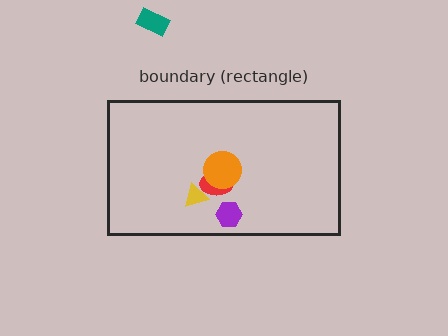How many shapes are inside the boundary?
4 inside, 1 outside.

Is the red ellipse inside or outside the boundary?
Inside.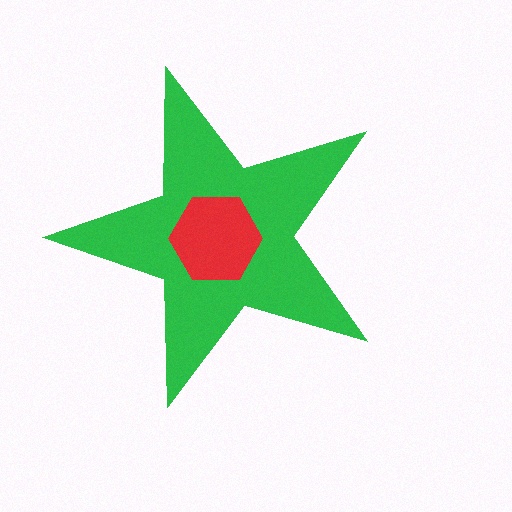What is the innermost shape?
The red hexagon.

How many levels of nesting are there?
2.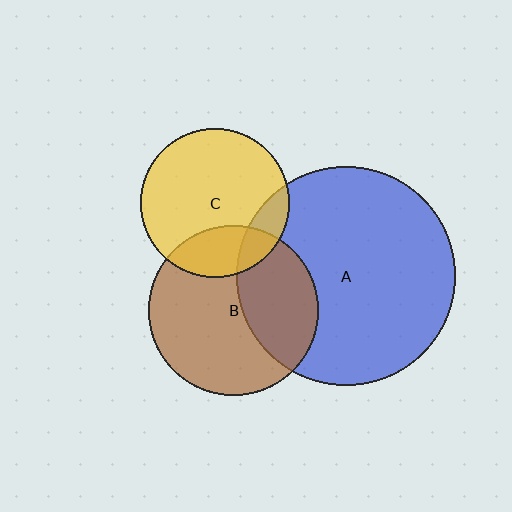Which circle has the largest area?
Circle A (blue).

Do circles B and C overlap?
Yes.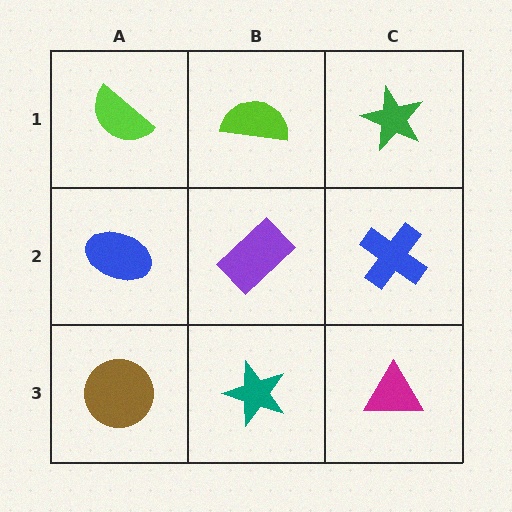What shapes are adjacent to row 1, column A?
A blue ellipse (row 2, column A), a lime semicircle (row 1, column B).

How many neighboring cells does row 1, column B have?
3.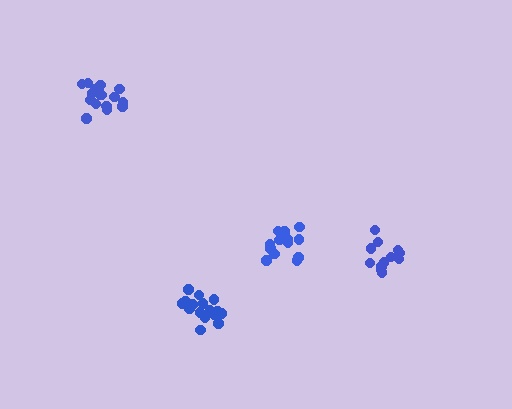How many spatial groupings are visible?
There are 4 spatial groupings.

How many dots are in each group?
Group 1: 12 dots, Group 2: 17 dots, Group 3: 14 dots, Group 4: 17 dots (60 total).